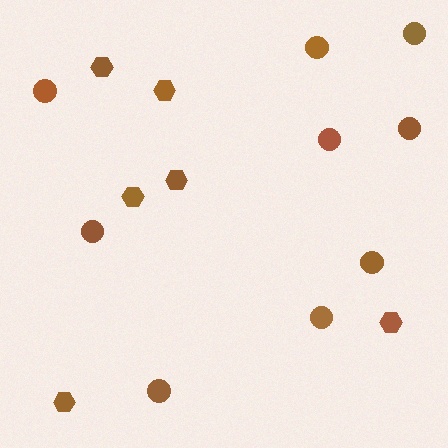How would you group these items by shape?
There are 2 groups: one group of circles (9) and one group of hexagons (6).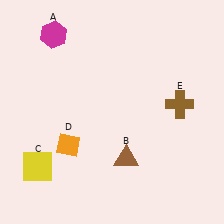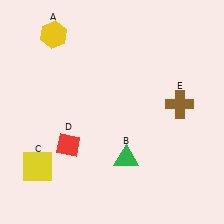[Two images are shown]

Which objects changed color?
A changed from magenta to yellow. B changed from brown to green. D changed from orange to red.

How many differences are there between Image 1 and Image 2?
There are 3 differences between the two images.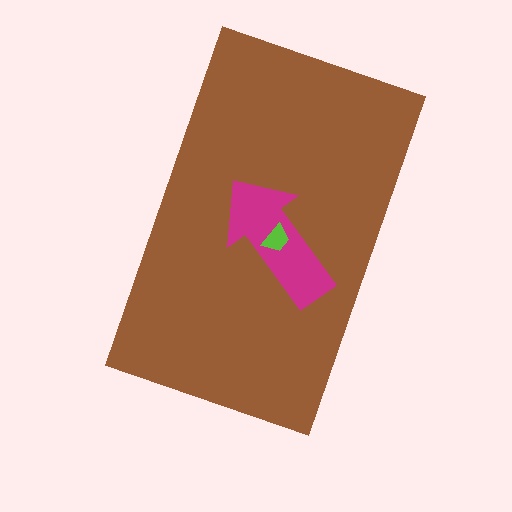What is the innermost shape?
The lime trapezoid.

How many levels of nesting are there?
3.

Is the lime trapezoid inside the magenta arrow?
Yes.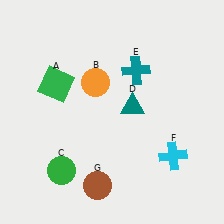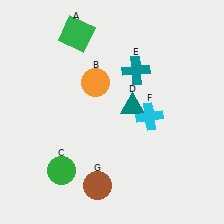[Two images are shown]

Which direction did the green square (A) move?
The green square (A) moved up.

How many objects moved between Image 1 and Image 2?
2 objects moved between the two images.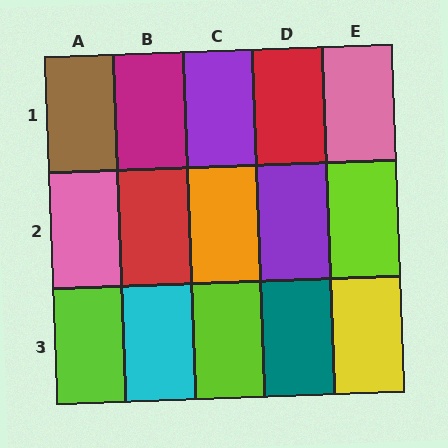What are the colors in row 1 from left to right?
Brown, magenta, purple, red, pink.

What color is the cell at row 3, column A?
Lime.